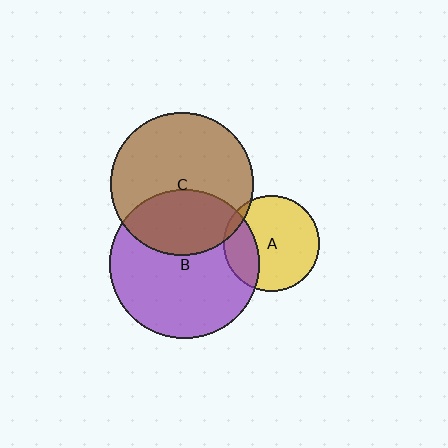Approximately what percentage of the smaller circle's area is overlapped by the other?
Approximately 25%.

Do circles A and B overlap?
Yes.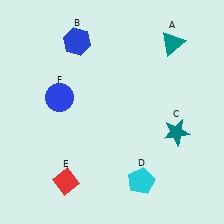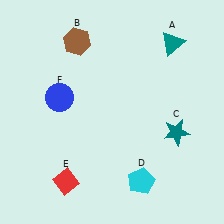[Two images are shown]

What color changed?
The hexagon (B) changed from blue in Image 1 to brown in Image 2.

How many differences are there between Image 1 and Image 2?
There is 1 difference between the two images.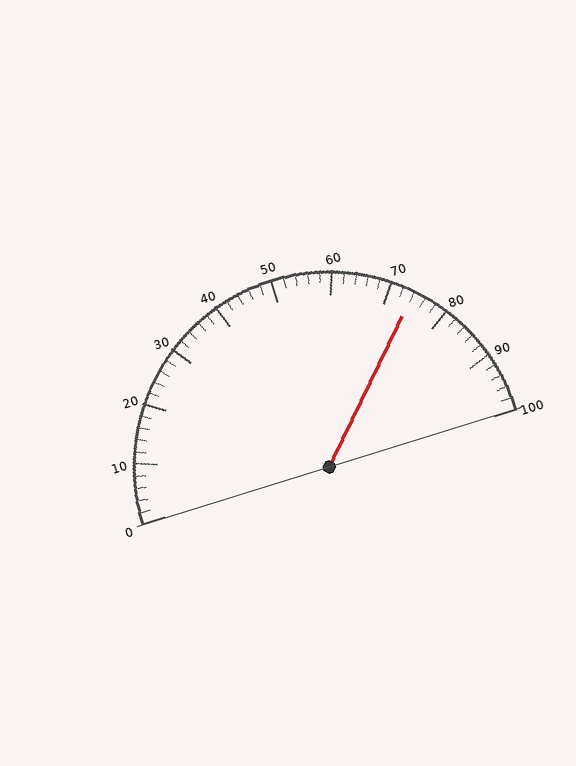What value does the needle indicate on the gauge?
The needle indicates approximately 74.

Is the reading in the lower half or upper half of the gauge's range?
The reading is in the upper half of the range (0 to 100).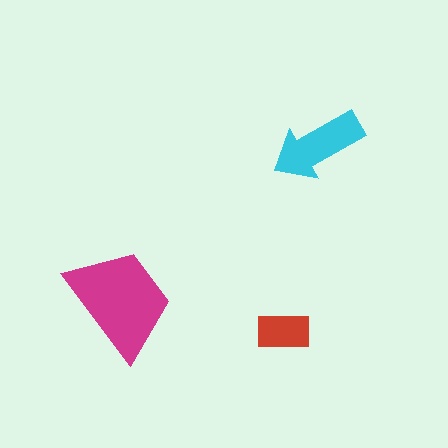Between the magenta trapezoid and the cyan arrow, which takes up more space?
The magenta trapezoid.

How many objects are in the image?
There are 3 objects in the image.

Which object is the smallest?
The red rectangle.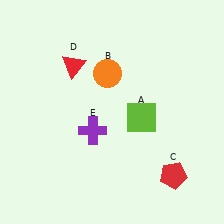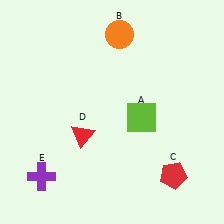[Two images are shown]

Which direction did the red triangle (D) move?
The red triangle (D) moved down.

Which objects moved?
The objects that moved are: the orange circle (B), the red triangle (D), the purple cross (E).